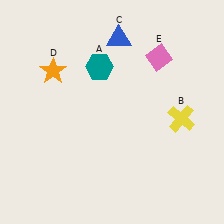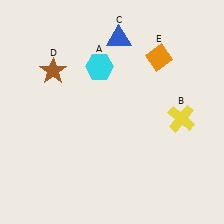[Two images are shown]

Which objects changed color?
A changed from teal to cyan. D changed from orange to brown. E changed from pink to orange.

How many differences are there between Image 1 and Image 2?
There are 3 differences between the two images.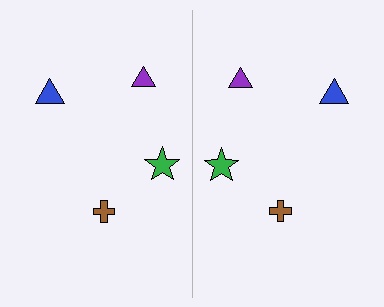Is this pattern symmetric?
Yes, this pattern has bilateral (reflection) symmetry.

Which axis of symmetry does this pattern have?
The pattern has a vertical axis of symmetry running through the center of the image.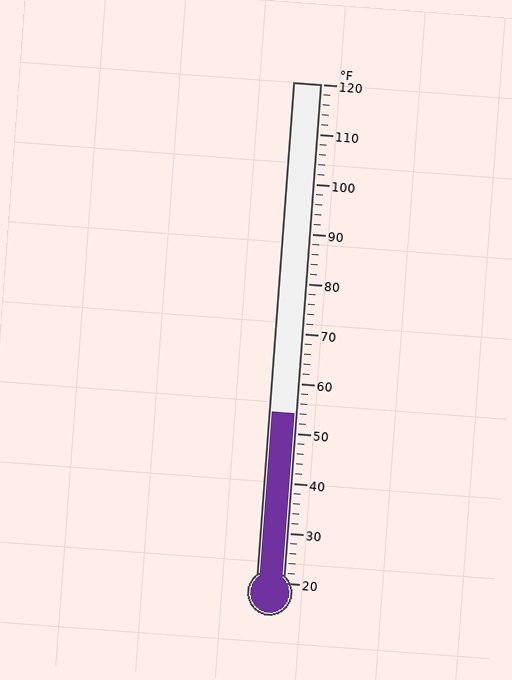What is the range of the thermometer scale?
The thermometer scale ranges from 20°F to 120°F.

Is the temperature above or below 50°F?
The temperature is above 50°F.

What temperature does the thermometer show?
The thermometer shows approximately 54°F.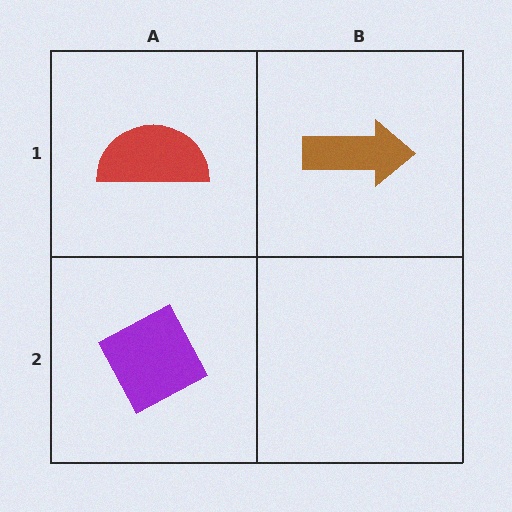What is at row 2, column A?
A purple diamond.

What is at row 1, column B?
A brown arrow.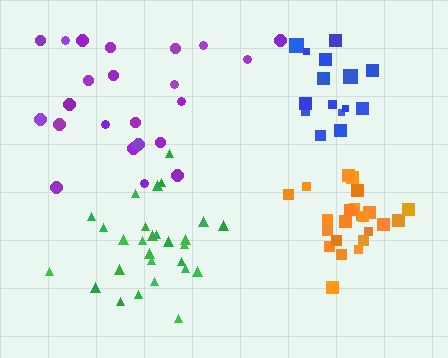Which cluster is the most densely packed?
Orange.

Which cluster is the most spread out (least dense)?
Purple.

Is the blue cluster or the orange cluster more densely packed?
Orange.